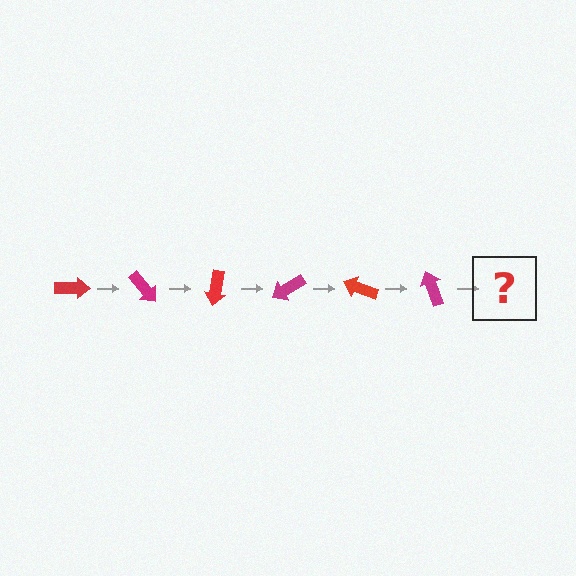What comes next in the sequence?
The next element should be a red arrow, rotated 300 degrees from the start.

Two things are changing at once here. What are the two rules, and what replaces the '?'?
The two rules are that it rotates 50 degrees each step and the color cycles through red and magenta. The '?' should be a red arrow, rotated 300 degrees from the start.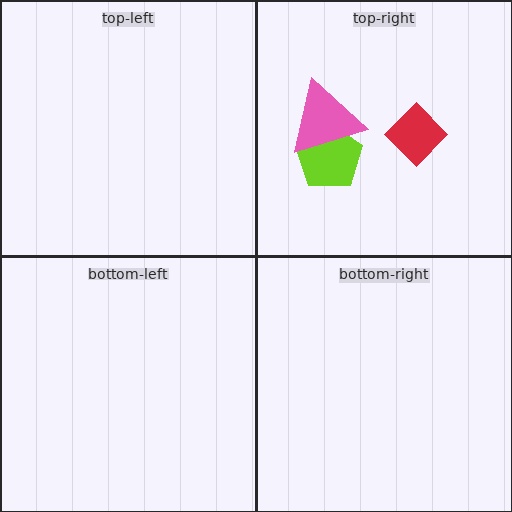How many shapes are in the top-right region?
3.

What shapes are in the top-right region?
The lime pentagon, the red diamond, the pink triangle.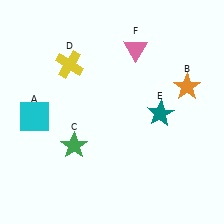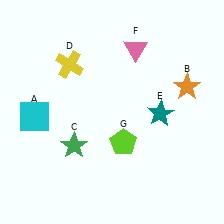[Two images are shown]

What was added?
A lime pentagon (G) was added in Image 2.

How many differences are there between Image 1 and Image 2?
There is 1 difference between the two images.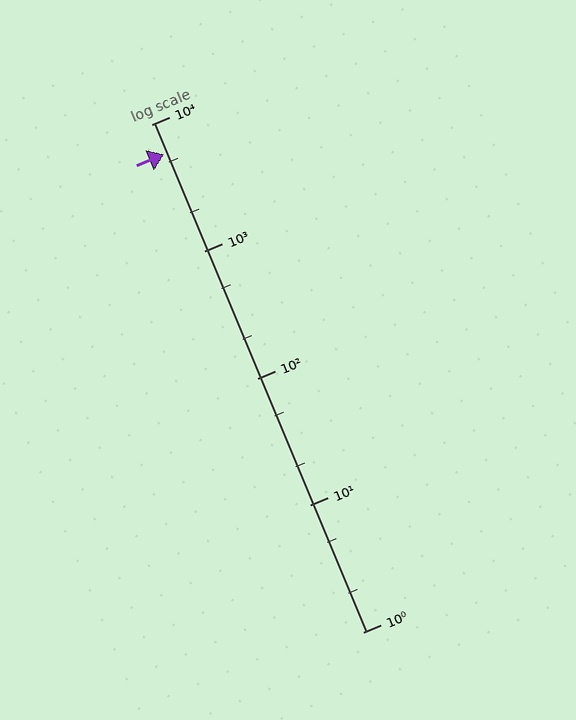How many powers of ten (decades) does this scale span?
The scale spans 4 decades, from 1 to 10000.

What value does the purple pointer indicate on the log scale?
The pointer indicates approximately 5800.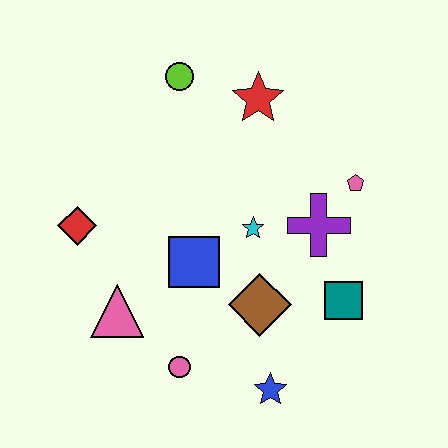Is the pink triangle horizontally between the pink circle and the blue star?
No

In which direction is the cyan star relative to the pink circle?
The cyan star is above the pink circle.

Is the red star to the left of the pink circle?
No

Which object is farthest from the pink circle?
The lime circle is farthest from the pink circle.